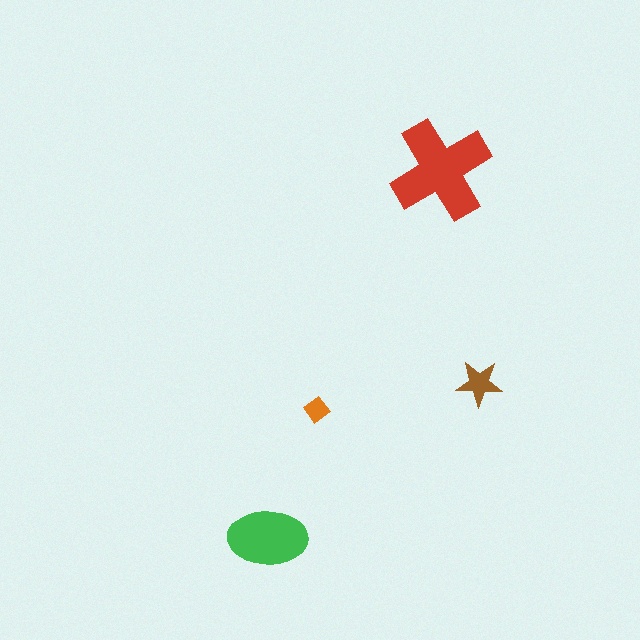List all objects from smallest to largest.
The orange diamond, the brown star, the green ellipse, the red cross.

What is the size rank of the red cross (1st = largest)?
1st.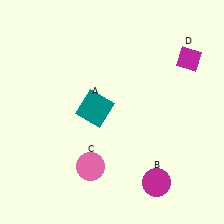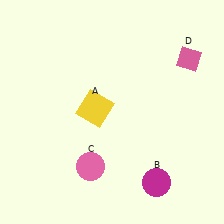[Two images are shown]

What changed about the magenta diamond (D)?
In Image 1, D is magenta. In Image 2, it changed to pink.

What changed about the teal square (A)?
In Image 1, A is teal. In Image 2, it changed to yellow.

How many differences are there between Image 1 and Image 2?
There are 2 differences between the two images.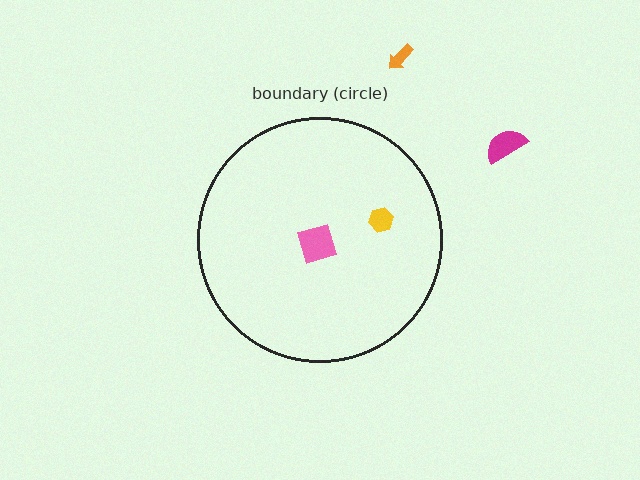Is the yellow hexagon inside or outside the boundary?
Inside.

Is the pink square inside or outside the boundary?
Inside.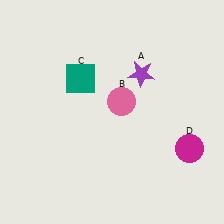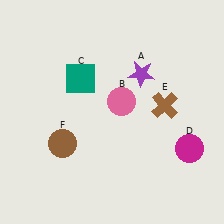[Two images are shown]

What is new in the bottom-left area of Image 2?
A brown circle (F) was added in the bottom-left area of Image 2.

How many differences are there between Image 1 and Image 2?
There are 2 differences between the two images.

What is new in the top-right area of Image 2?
A brown cross (E) was added in the top-right area of Image 2.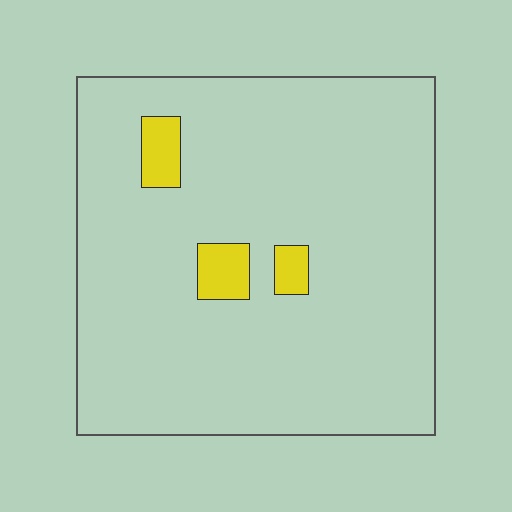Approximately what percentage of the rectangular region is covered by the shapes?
Approximately 5%.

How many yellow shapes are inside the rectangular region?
3.